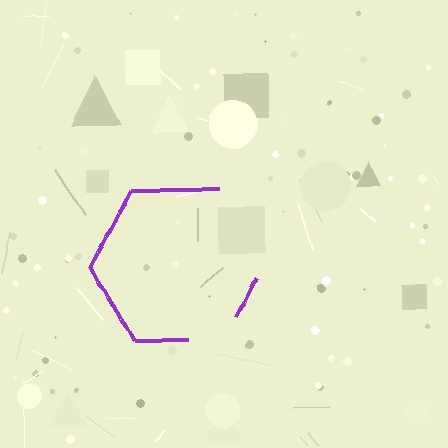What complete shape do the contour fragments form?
The contour fragments form a hexagon.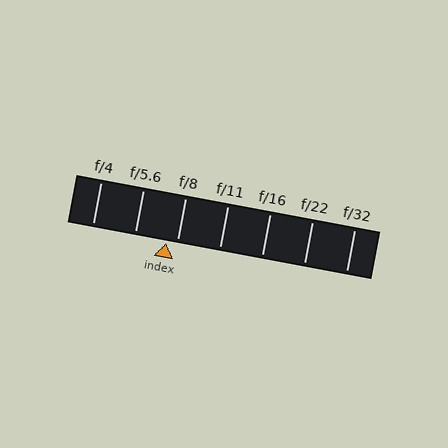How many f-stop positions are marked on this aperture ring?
There are 7 f-stop positions marked.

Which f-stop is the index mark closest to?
The index mark is closest to f/8.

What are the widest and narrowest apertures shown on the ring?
The widest aperture shown is f/4 and the narrowest is f/32.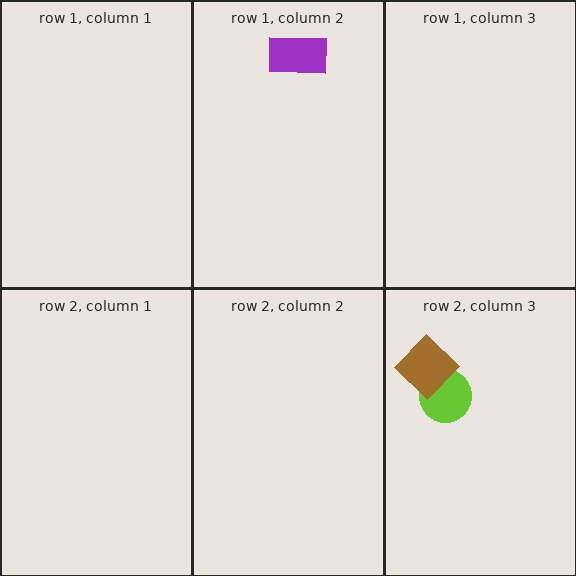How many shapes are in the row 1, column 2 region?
1.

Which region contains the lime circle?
The row 2, column 3 region.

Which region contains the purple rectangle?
The row 1, column 2 region.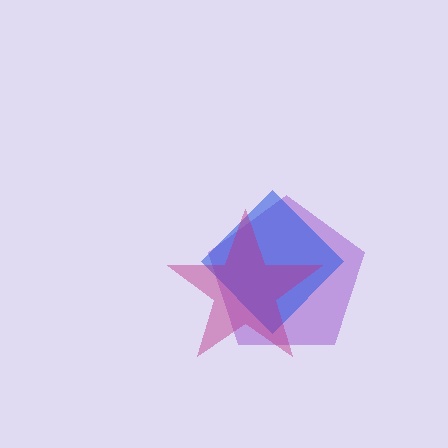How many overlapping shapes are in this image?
There are 3 overlapping shapes in the image.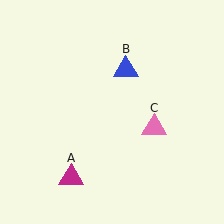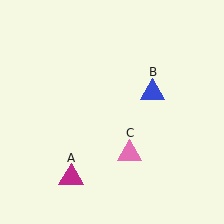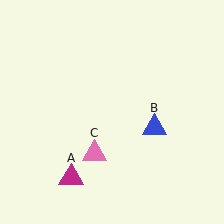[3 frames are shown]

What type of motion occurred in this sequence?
The blue triangle (object B), pink triangle (object C) rotated clockwise around the center of the scene.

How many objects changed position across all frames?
2 objects changed position: blue triangle (object B), pink triangle (object C).